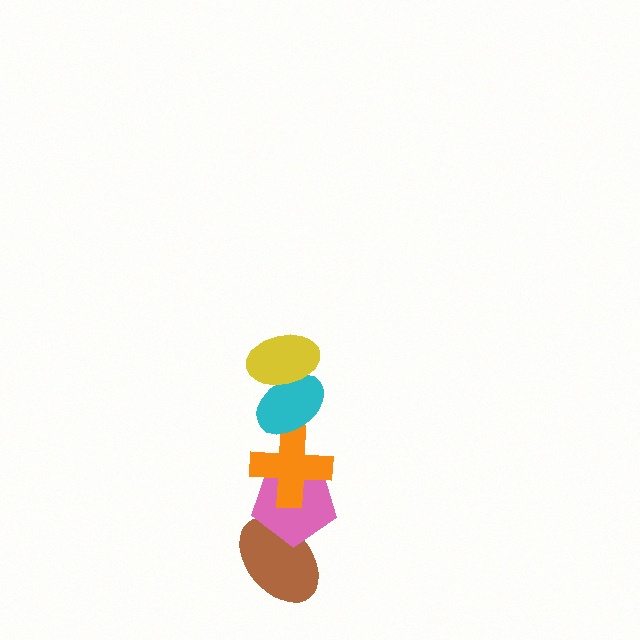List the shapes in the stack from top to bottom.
From top to bottom: the yellow ellipse, the cyan ellipse, the orange cross, the pink pentagon, the brown ellipse.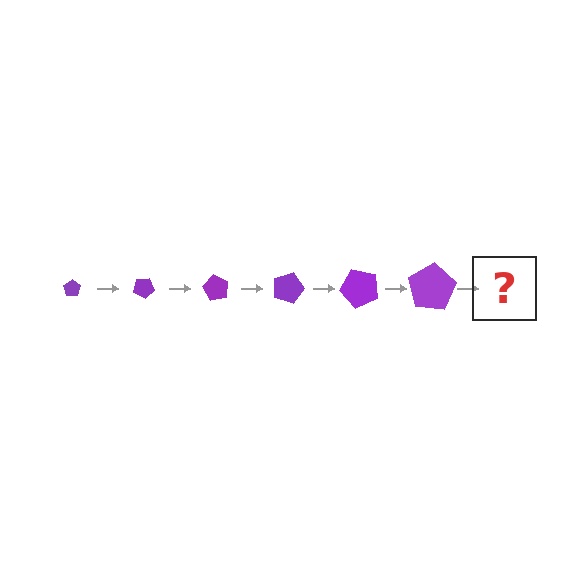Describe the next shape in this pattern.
It should be a pentagon, larger than the previous one and rotated 180 degrees from the start.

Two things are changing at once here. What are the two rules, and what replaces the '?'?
The two rules are that the pentagon grows larger each step and it rotates 30 degrees each step. The '?' should be a pentagon, larger than the previous one and rotated 180 degrees from the start.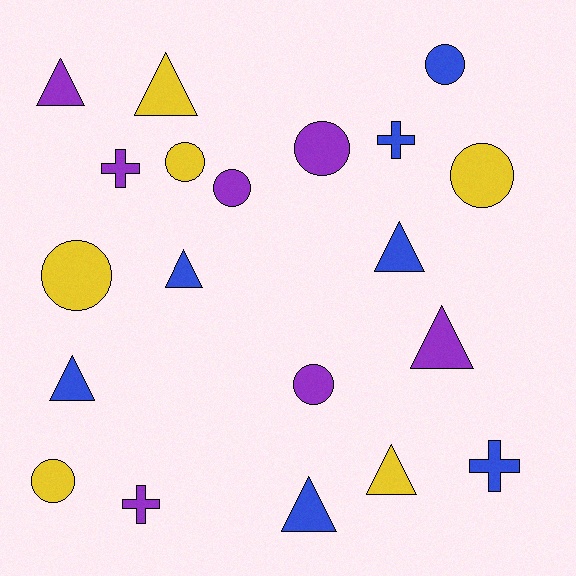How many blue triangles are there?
There are 4 blue triangles.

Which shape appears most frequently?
Circle, with 8 objects.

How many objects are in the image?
There are 20 objects.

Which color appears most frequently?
Purple, with 7 objects.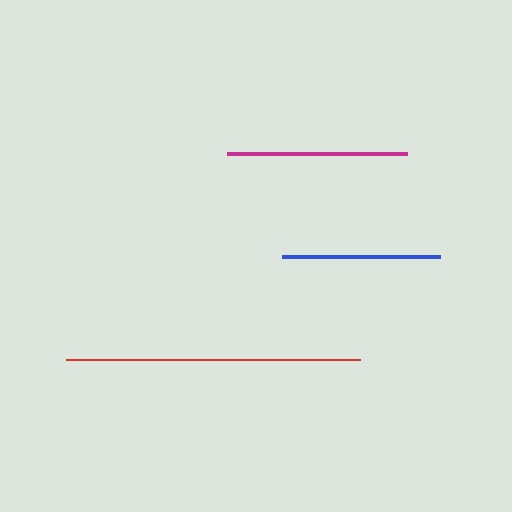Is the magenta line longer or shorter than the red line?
The red line is longer than the magenta line.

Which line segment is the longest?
The red line is the longest at approximately 294 pixels.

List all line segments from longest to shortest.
From longest to shortest: red, magenta, blue.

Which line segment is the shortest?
The blue line is the shortest at approximately 157 pixels.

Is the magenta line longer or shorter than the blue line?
The magenta line is longer than the blue line.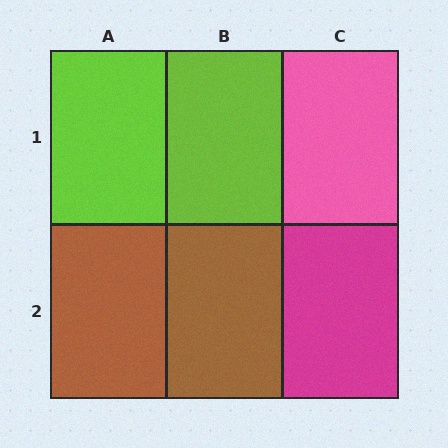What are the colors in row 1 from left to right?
Lime, lime, pink.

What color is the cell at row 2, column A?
Brown.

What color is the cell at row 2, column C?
Magenta.